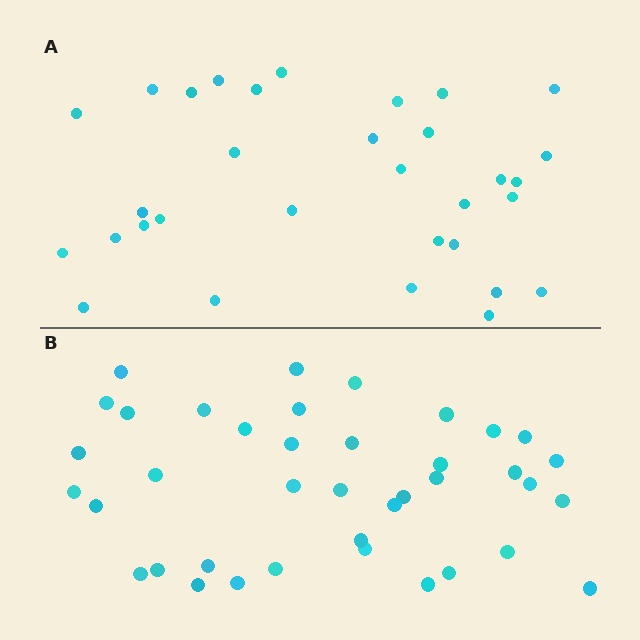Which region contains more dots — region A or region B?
Region B (the bottom region) has more dots.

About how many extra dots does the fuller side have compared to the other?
Region B has roughly 8 or so more dots than region A.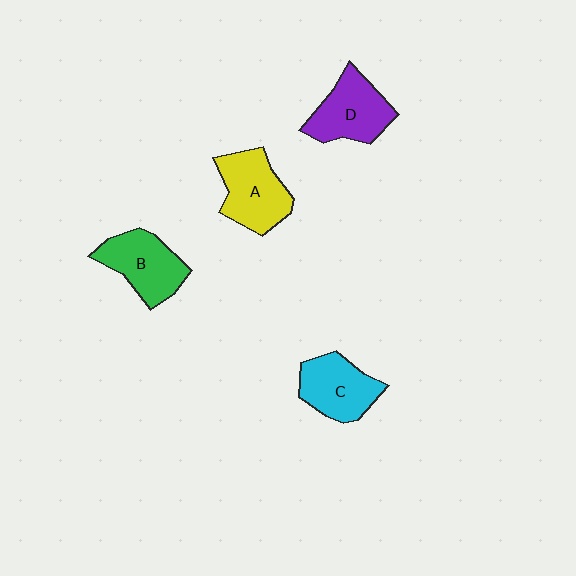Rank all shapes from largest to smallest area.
From largest to smallest: A (yellow), D (purple), B (green), C (cyan).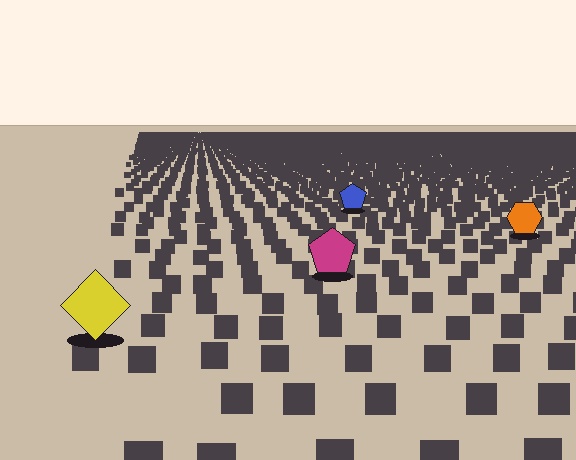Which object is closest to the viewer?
The yellow diamond is closest. The texture marks near it are larger and more spread out.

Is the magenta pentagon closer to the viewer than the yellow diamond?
No. The yellow diamond is closer — you can tell from the texture gradient: the ground texture is coarser near it.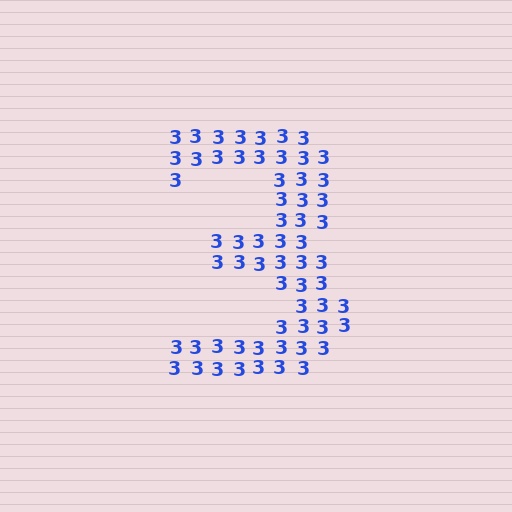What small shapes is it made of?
It is made of small digit 3's.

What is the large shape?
The large shape is the digit 3.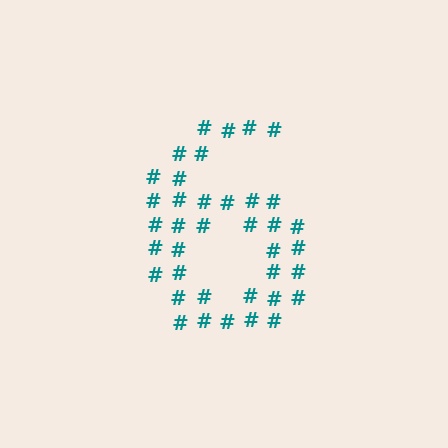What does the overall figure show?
The overall figure shows the digit 6.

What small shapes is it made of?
It is made of small hash symbols.